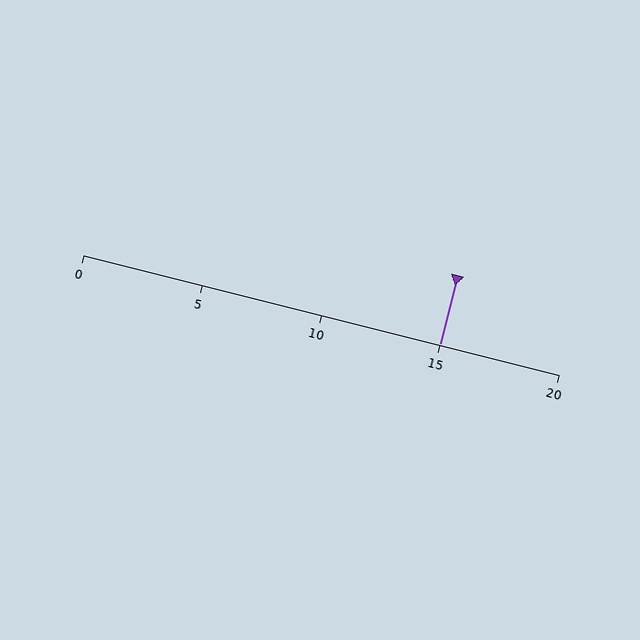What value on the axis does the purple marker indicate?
The marker indicates approximately 15.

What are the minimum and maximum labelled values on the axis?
The axis runs from 0 to 20.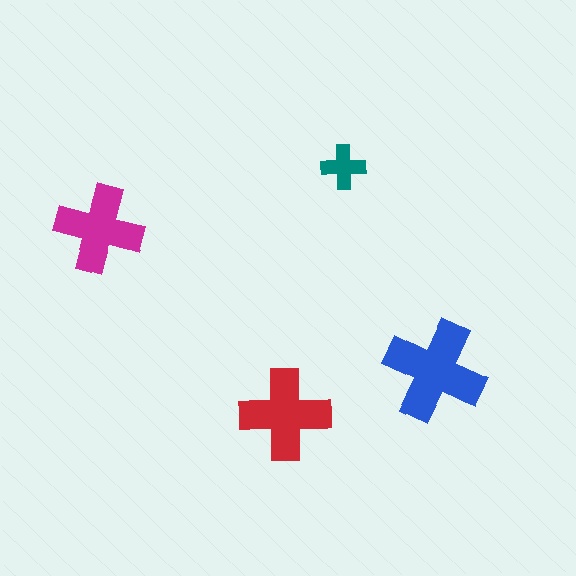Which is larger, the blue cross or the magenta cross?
The blue one.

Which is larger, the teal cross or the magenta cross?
The magenta one.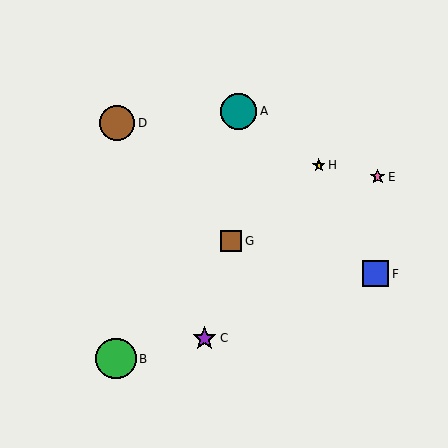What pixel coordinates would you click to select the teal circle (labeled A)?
Click at (239, 111) to select the teal circle A.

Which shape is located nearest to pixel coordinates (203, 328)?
The purple star (labeled C) at (204, 339) is nearest to that location.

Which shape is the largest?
The green circle (labeled B) is the largest.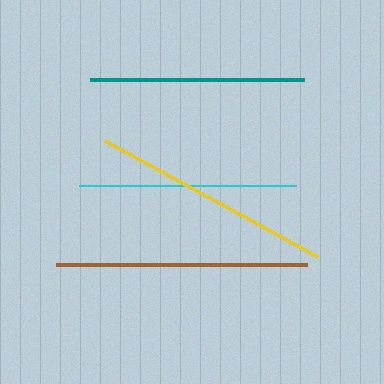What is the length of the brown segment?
The brown segment is approximately 251 pixels long.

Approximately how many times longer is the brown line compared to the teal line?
The brown line is approximately 1.2 times the length of the teal line.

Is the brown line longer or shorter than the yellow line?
The brown line is longer than the yellow line.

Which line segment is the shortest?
The teal line is the shortest at approximately 215 pixels.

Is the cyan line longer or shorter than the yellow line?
The yellow line is longer than the cyan line.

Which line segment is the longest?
The brown line is the longest at approximately 251 pixels.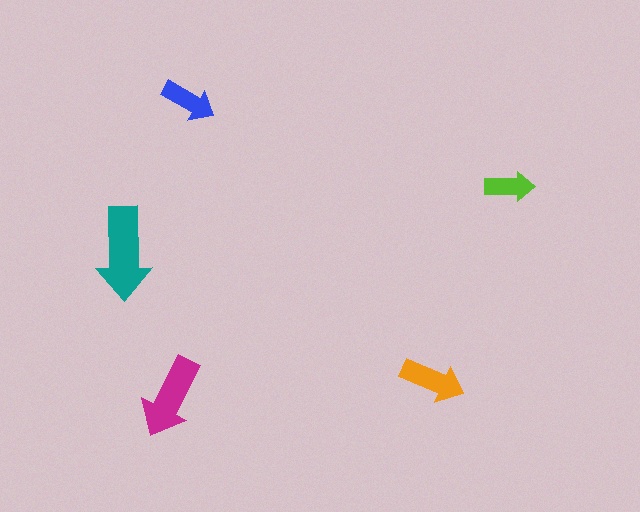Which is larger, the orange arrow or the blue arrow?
The orange one.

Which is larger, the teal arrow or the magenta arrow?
The teal one.